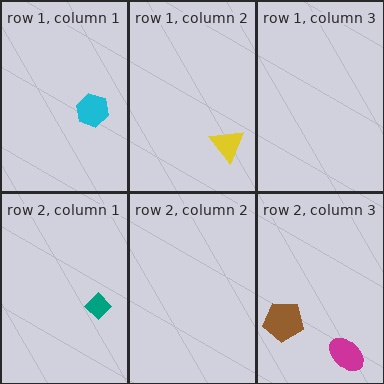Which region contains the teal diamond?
The row 2, column 1 region.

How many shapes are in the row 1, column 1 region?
1.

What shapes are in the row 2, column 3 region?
The brown pentagon, the magenta ellipse.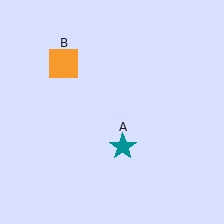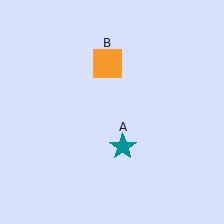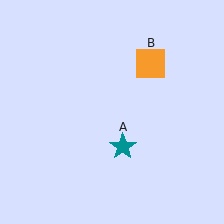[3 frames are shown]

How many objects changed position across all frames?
1 object changed position: orange square (object B).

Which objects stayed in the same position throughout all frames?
Teal star (object A) remained stationary.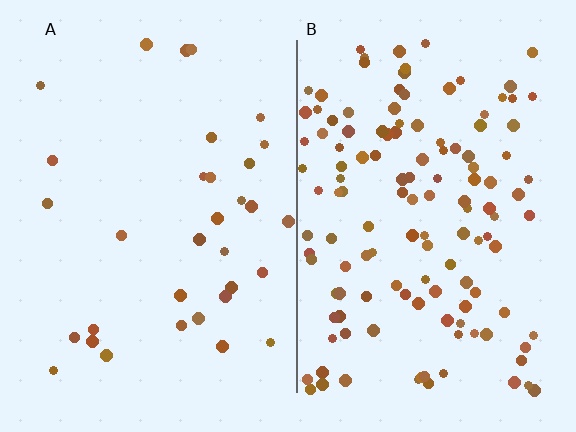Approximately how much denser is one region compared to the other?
Approximately 4.0× — region B over region A.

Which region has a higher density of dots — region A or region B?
B (the right).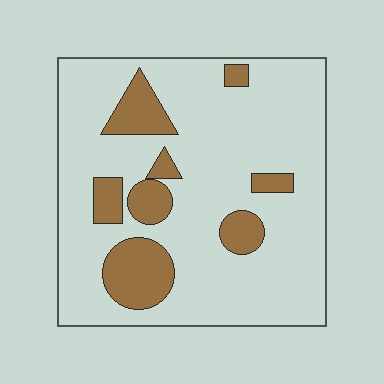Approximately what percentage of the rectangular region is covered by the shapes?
Approximately 20%.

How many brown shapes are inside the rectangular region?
8.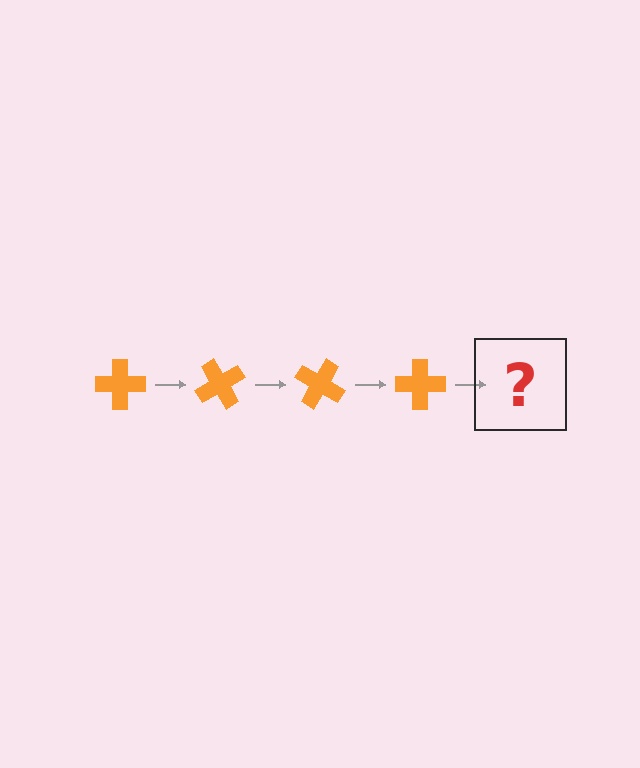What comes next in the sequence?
The next element should be an orange cross rotated 240 degrees.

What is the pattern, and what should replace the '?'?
The pattern is that the cross rotates 60 degrees each step. The '?' should be an orange cross rotated 240 degrees.